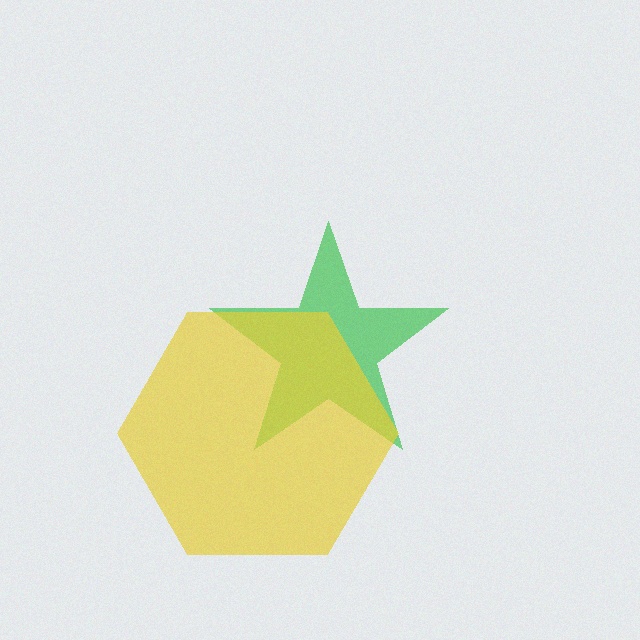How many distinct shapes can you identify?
There are 2 distinct shapes: a green star, a yellow hexagon.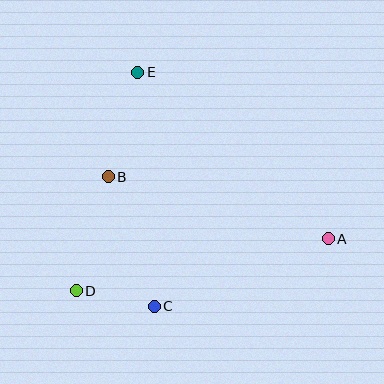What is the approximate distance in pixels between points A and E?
The distance between A and E is approximately 253 pixels.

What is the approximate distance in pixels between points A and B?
The distance between A and B is approximately 229 pixels.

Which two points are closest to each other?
Points C and D are closest to each other.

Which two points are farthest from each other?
Points A and D are farthest from each other.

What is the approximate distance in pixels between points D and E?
The distance between D and E is approximately 227 pixels.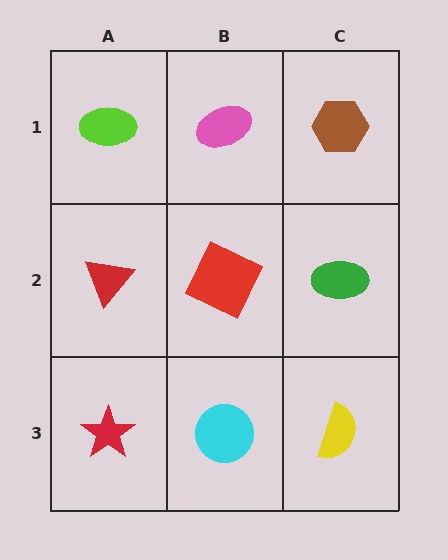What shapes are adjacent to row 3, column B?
A red square (row 2, column B), a red star (row 3, column A), a yellow semicircle (row 3, column C).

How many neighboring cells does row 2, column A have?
3.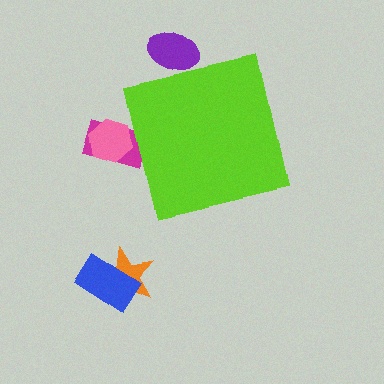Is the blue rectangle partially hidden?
No, the blue rectangle is fully visible.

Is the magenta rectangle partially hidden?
Yes, the magenta rectangle is partially hidden behind the lime square.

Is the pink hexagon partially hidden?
Yes, the pink hexagon is partially hidden behind the lime square.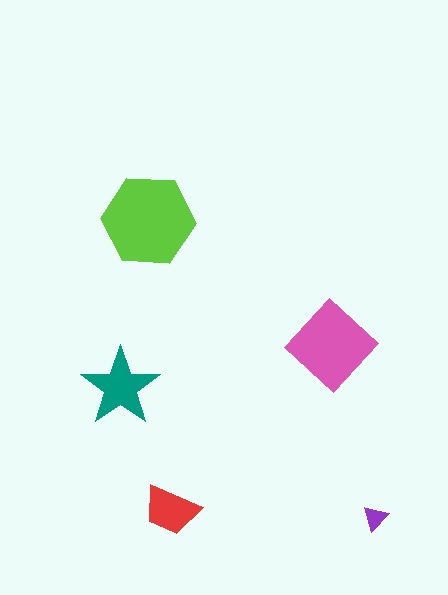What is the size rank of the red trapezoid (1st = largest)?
4th.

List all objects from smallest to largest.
The purple triangle, the red trapezoid, the teal star, the pink diamond, the lime hexagon.